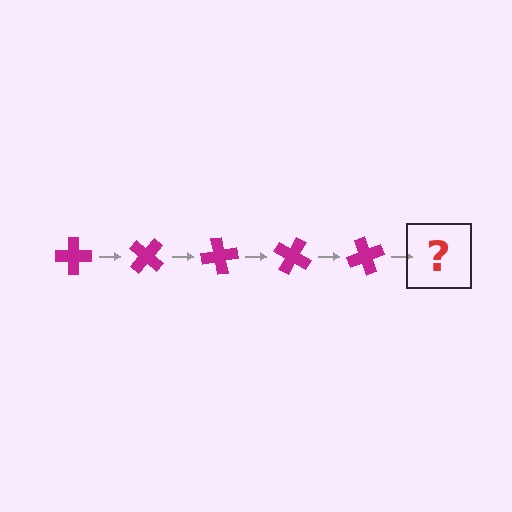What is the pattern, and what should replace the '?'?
The pattern is that the cross rotates 40 degrees each step. The '?' should be a magenta cross rotated 200 degrees.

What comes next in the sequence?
The next element should be a magenta cross rotated 200 degrees.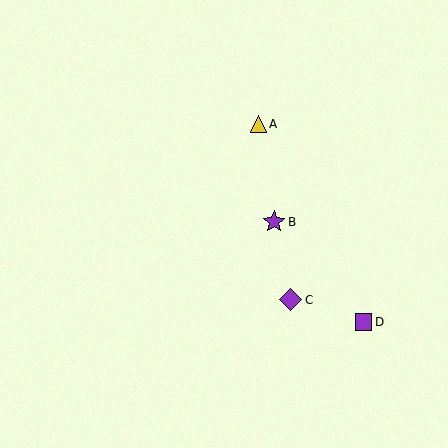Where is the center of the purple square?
The center of the purple square is at (363, 322).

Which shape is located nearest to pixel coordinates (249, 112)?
The yellow triangle (labeled A) at (258, 124) is nearest to that location.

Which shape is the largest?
The purple diamond (labeled C) is the largest.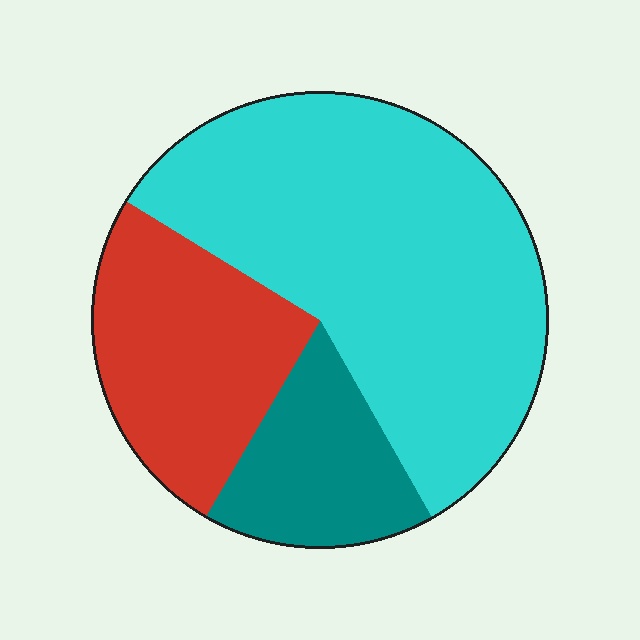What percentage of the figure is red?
Red takes up between a quarter and a half of the figure.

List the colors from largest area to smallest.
From largest to smallest: cyan, red, teal.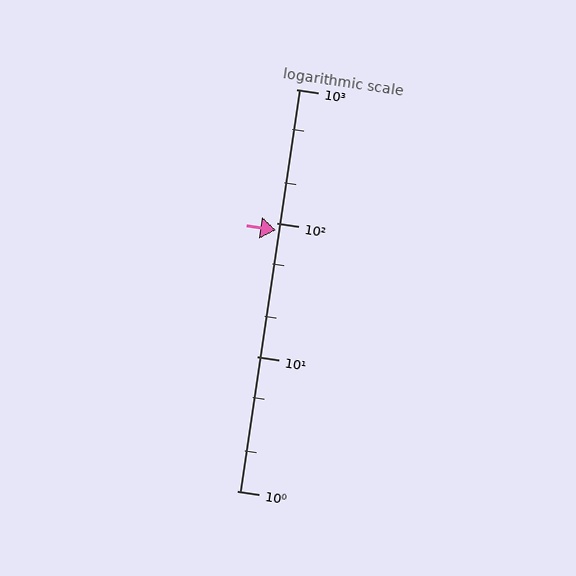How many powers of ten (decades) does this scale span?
The scale spans 3 decades, from 1 to 1000.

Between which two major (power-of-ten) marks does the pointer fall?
The pointer is between 10 and 100.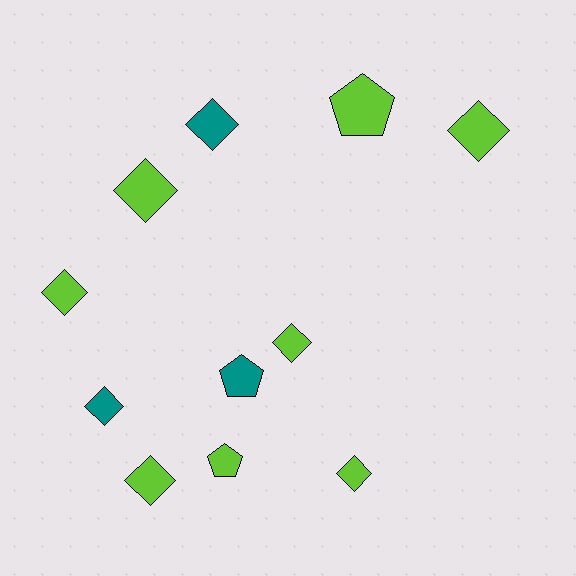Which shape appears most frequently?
Diamond, with 8 objects.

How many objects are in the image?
There are 11 objects.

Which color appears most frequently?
Lime, with 8 objects.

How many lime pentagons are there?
There are 2 lime pentagons.